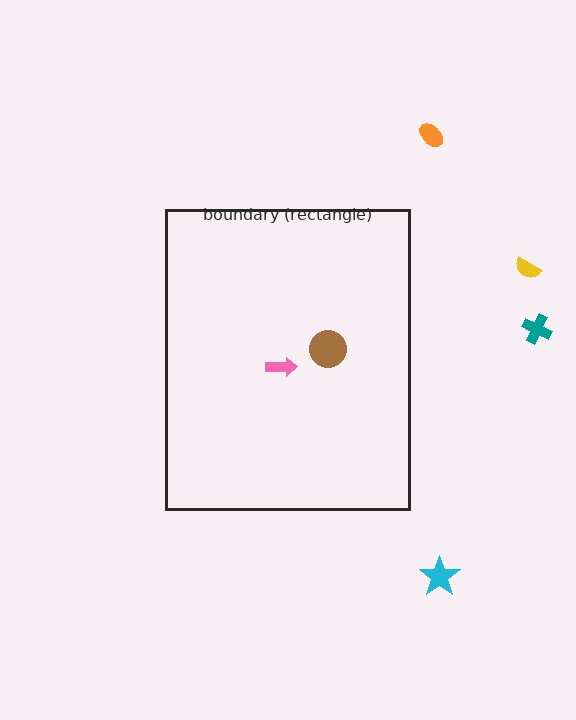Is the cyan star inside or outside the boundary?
Outside.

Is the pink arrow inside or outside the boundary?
Inside.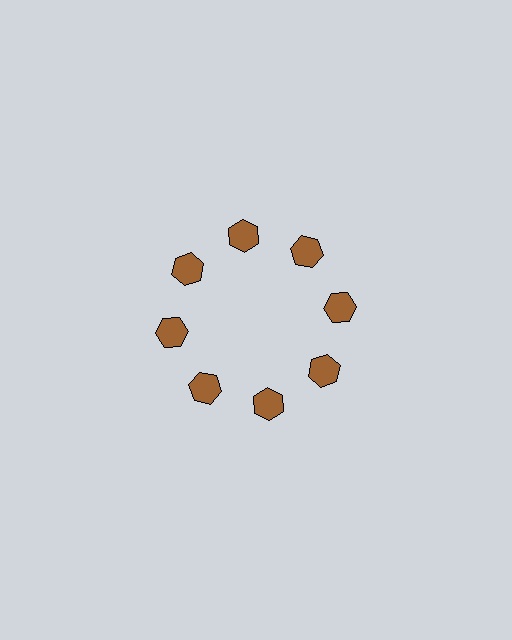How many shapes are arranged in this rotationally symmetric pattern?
There are 8 shapes, arranged in 8 groups of 1.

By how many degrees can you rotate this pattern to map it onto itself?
The pattern maps onto itself every 45 degrees of rotation.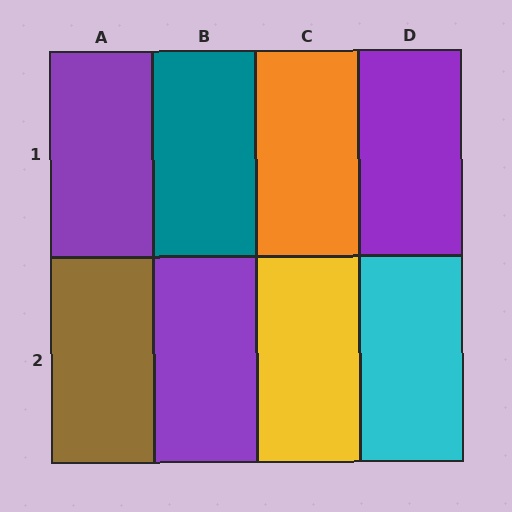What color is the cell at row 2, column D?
Cyan.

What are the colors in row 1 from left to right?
Purple, teal, orange, purple.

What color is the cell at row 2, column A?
Brown.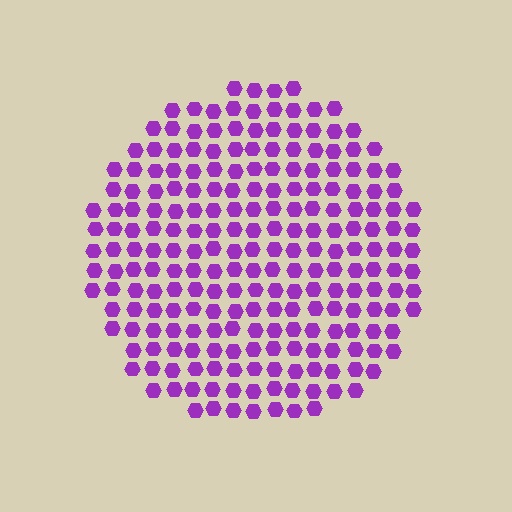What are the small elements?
The small elements are hexagons.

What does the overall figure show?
The overall figure shows a circle.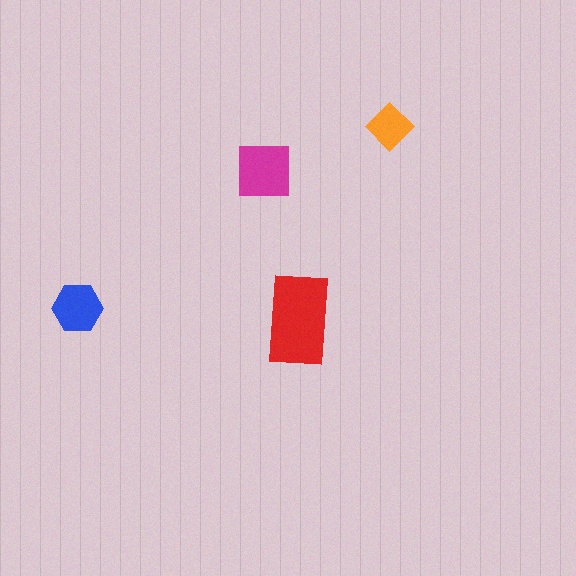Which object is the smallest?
The orange diamond.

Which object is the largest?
The red rectangle.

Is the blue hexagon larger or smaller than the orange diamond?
Larger.